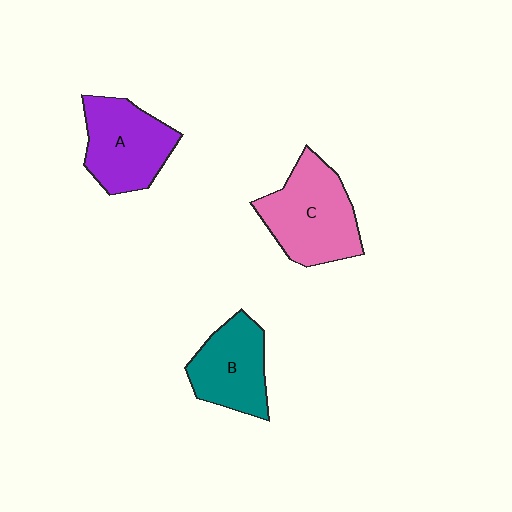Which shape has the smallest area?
Shape B (teal).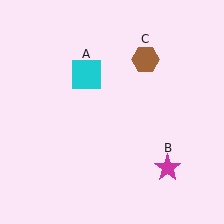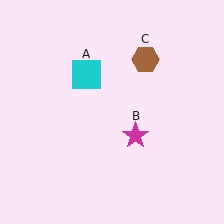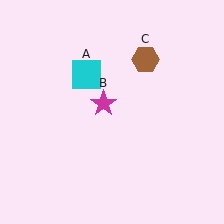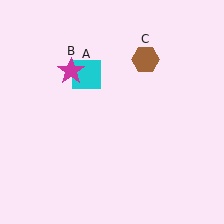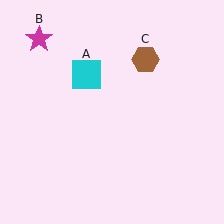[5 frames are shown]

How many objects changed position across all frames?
1 object changed position: magenta star (object B).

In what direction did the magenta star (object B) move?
The magenta star (object B) moved up and to the left.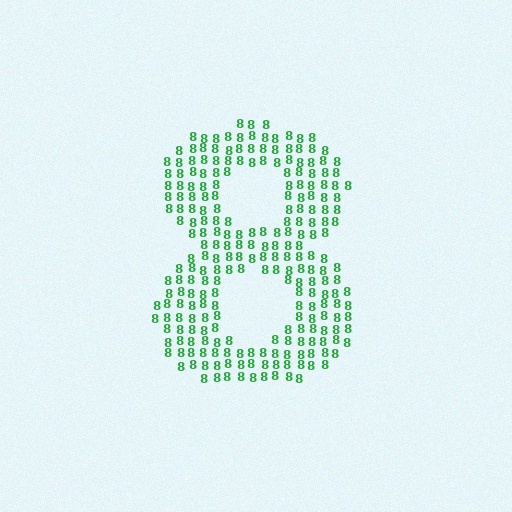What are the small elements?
The small elements are digit 8's.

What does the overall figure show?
The overall figure shows the digit 8.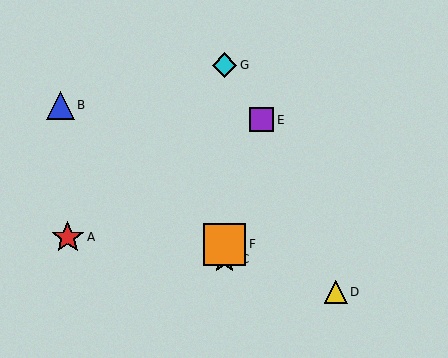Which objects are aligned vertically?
Objects C, F, G are aligned vertically.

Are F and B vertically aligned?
No, F is at x≈225 and B is at x≈60.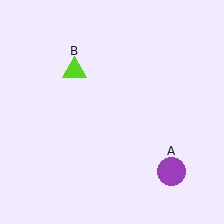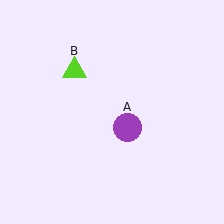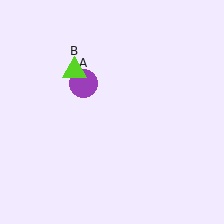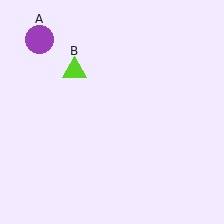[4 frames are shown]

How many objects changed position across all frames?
1 object changed position: purple circle (object A).